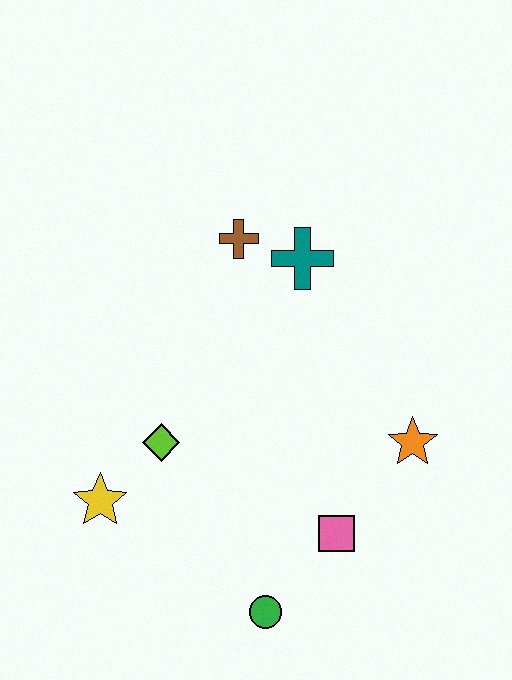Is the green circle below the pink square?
Yes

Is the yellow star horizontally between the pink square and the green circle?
No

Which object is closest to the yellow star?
The lime diamond is closest to the yellow star.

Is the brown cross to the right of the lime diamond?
Yes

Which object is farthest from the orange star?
The yellow star is farthest from the orange star.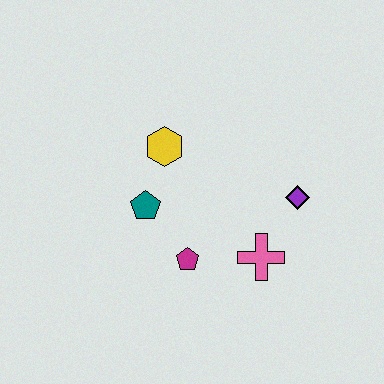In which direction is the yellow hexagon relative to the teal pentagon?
The yellow hexagon is above the teal pentagon.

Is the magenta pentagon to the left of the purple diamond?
Yes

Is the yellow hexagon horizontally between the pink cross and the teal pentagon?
Yes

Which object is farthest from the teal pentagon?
The purple diamond is farthest from the teal pentagon.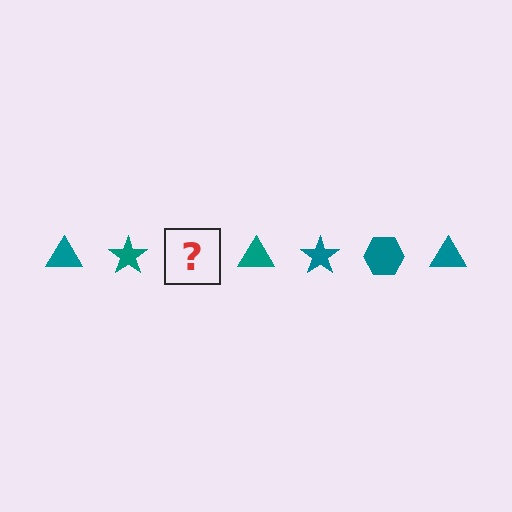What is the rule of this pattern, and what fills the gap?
The rule is that the pattern cycles through triangle, star, hexagon shapes in teal. The gap should be filled with a teal hexagon.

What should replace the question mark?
The question mark should be replaced with a teal hexagon.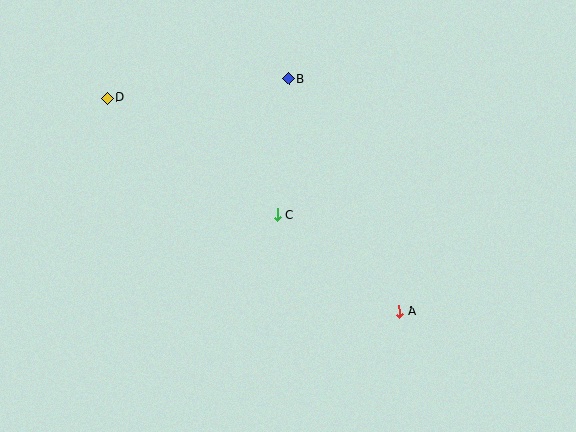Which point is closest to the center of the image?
Point C at (277, 215) is closest to the center.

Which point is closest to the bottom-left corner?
Point D is closest to the bottom-left corner.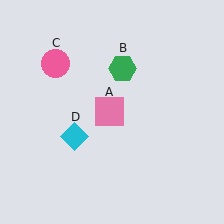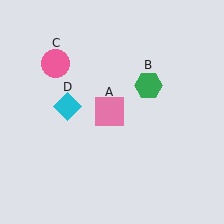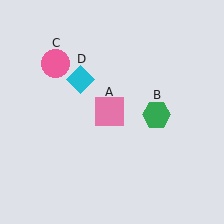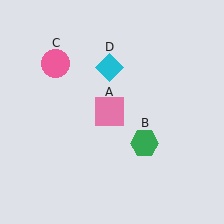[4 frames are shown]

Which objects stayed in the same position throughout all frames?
Pink square (object A) and pink circle (object C) remained stationary.